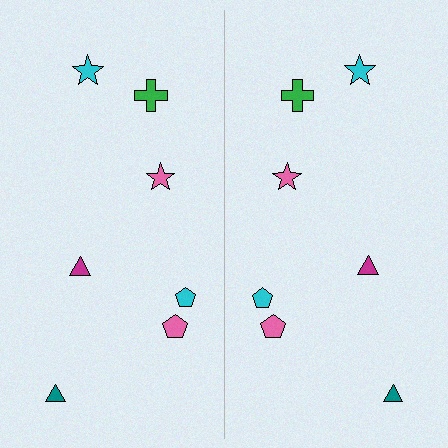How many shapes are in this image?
There are 14 shapes in this image.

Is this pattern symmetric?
Yes, this pattern has bilateral (reflection) symmetry.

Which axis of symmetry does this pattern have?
The pattern has a vertical axis of symmetry running through the center of the image.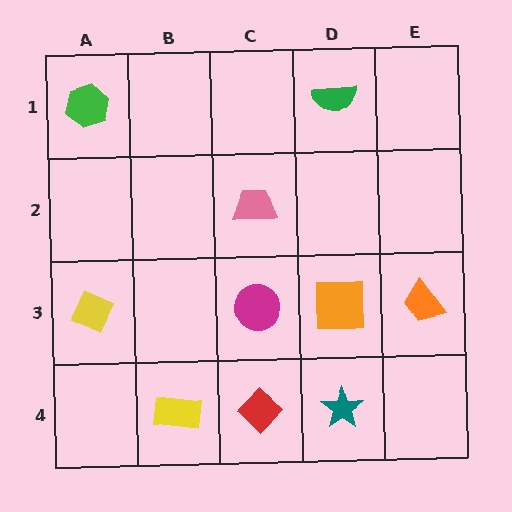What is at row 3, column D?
An orange square.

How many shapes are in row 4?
3 shapes.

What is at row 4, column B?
A yellow rectangle.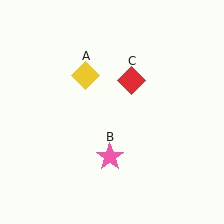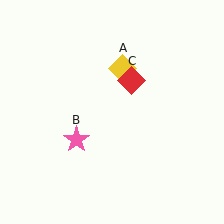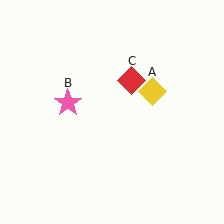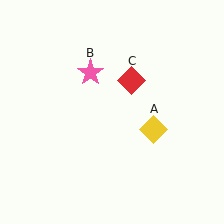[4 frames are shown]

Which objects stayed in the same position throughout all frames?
Red diamond (object C) remained stationary.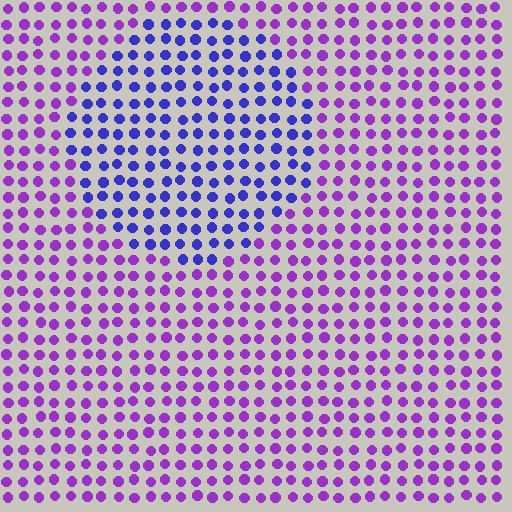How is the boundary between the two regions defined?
The boundary is defined purely by a slight shift in hue (about 40 degrees). Spacing, size, and orientation are identical on both sides.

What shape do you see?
I see a circle.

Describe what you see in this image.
The image is filled with small purple elements in a uniform arrangement. A circle-shaped region is visible where the elements are tinted to a slightly different hue, forming a subtle color boundary.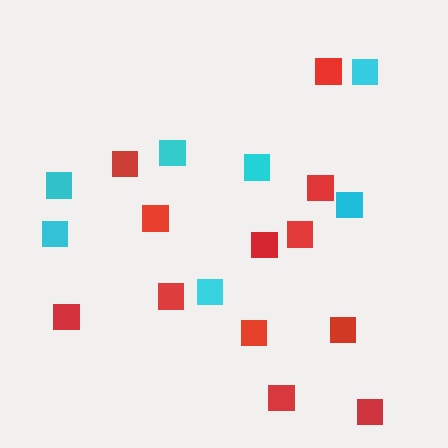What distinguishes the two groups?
There are 2 groups: one group of red squares (12) and one group of cyan squares (7).